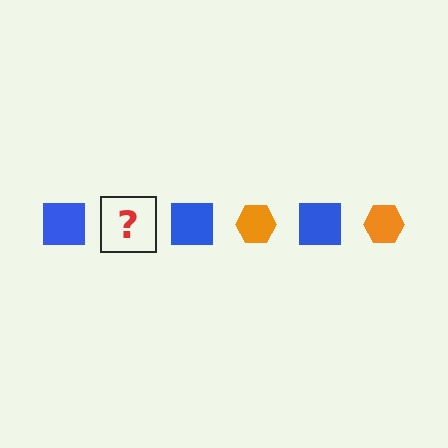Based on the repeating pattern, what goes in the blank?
The blank should be an orange hexagon.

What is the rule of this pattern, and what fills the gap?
The rule is that the pattern alternates between blue square and orange hexagon. The gap should be filled with an orange hexagon.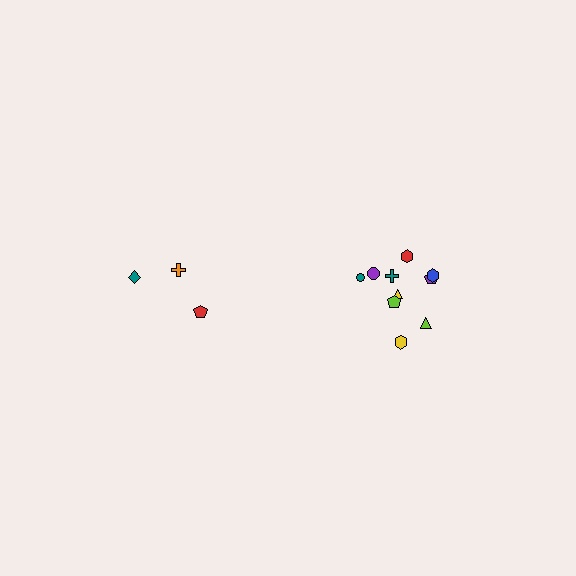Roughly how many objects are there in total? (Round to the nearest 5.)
Roughly 15 objects in total.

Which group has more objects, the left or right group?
The right group.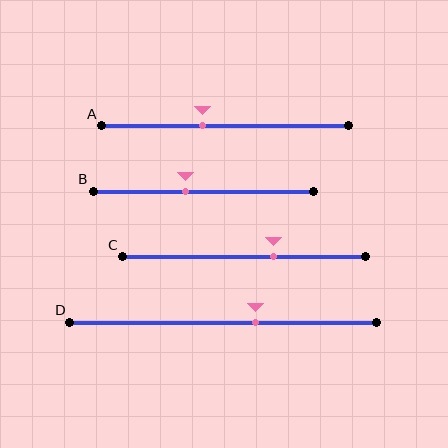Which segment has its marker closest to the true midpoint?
Segment B has its marker closest to the true midpoint.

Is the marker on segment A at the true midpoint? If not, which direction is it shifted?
No, the marker on segment A is shifted to the left by about 9% of the segment length.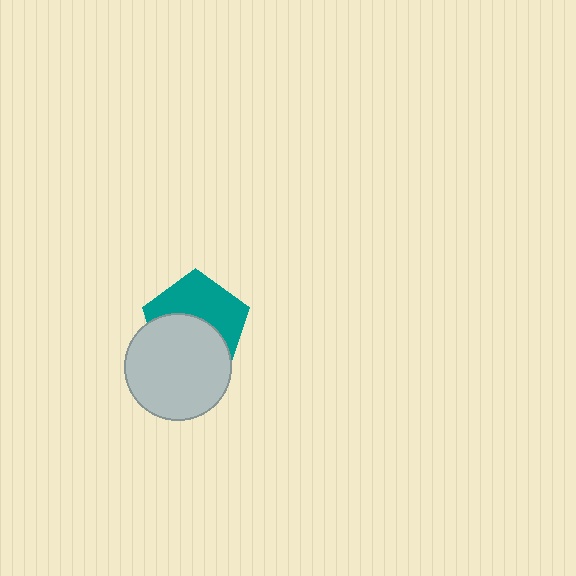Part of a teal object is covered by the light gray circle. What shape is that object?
It is a pentagon.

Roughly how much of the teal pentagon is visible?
About half of it is visible (roughly 50%).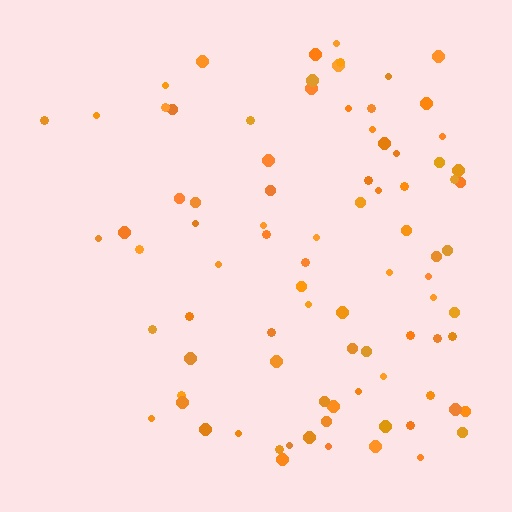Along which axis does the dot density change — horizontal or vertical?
Horizontal.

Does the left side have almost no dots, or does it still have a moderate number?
Still a moderate number, just noticeably fewer than the right.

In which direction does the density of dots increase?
From left to right, with the right side densest.